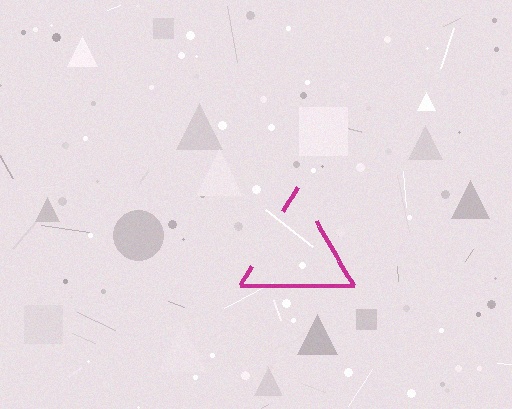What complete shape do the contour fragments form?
The contour fragments form a triangle.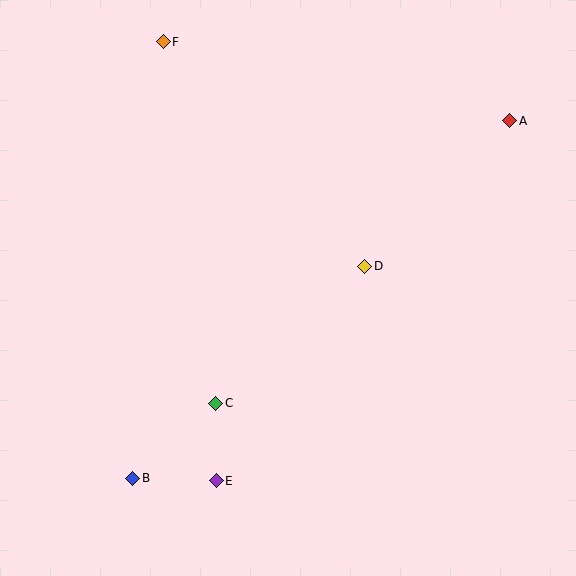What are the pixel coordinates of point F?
Point F is at (163, 42).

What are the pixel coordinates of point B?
Point B is at (133, 478).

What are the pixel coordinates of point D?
Point D is at (364, 267).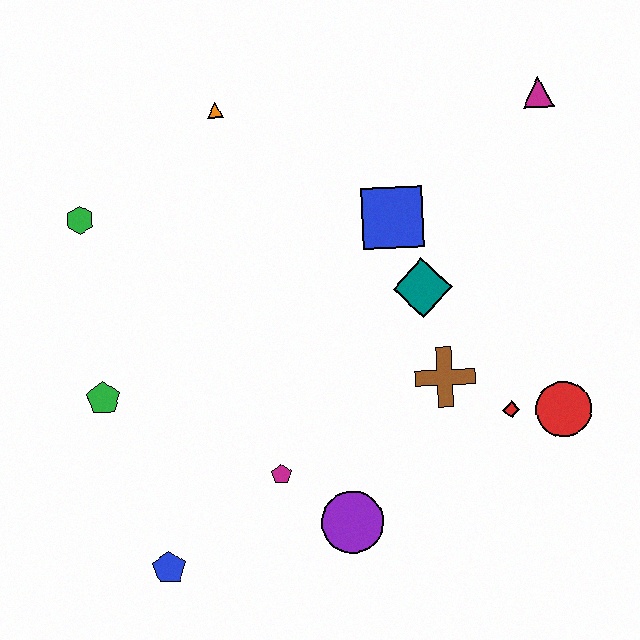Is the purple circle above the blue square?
No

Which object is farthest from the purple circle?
The magenta triangle is farthest from the purple circle.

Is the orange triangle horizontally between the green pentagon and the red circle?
Yes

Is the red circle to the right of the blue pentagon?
Yes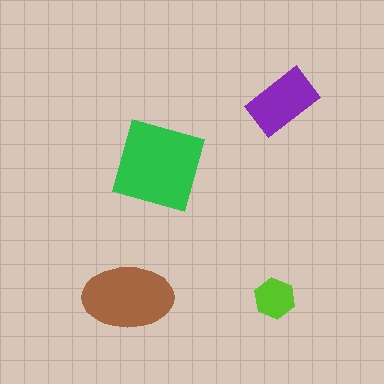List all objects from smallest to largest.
The lime hexagon, the purple rectangle, the brown ellipse, the green diamond.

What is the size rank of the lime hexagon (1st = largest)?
4th.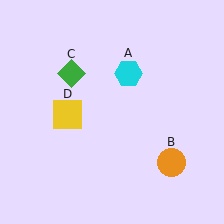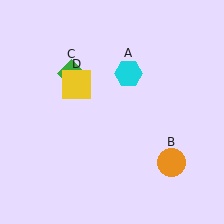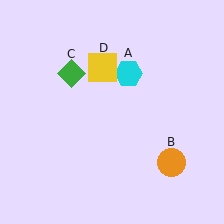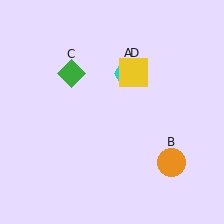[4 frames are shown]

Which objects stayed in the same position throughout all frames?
Cyan hexagon (object A) and orange circle (object B) and green diamond (object C) remained stationary.